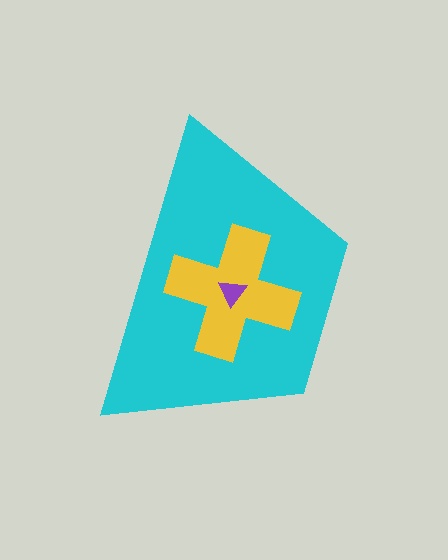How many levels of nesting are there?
3.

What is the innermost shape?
The purple triangle.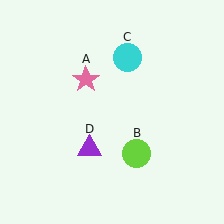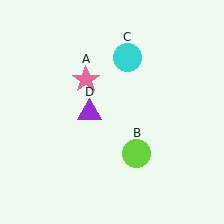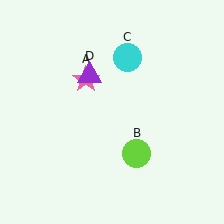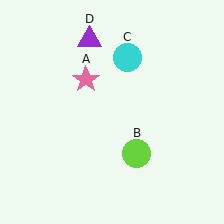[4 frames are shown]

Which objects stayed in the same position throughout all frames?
Pink star (object A) and lime circle (object B) and cyan circle (object C) remained stationary.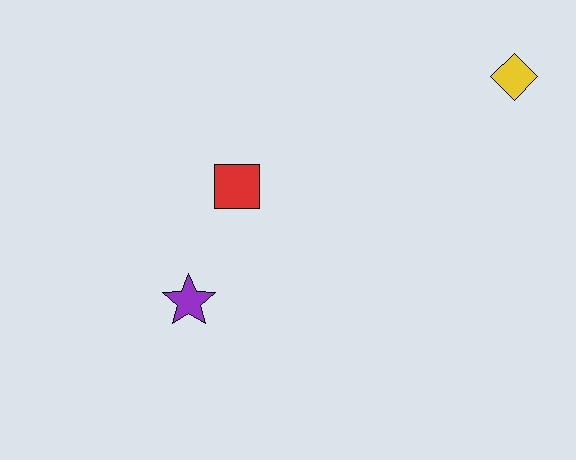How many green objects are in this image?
There are no green objects.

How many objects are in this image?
There are 3 objects.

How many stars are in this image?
There is 1 star.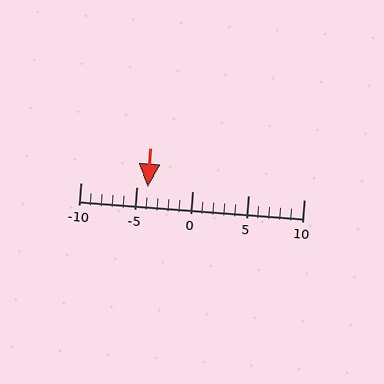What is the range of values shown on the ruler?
The ruler shows values from -10 to 10.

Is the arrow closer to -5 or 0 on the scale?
The arrow is closer to -5.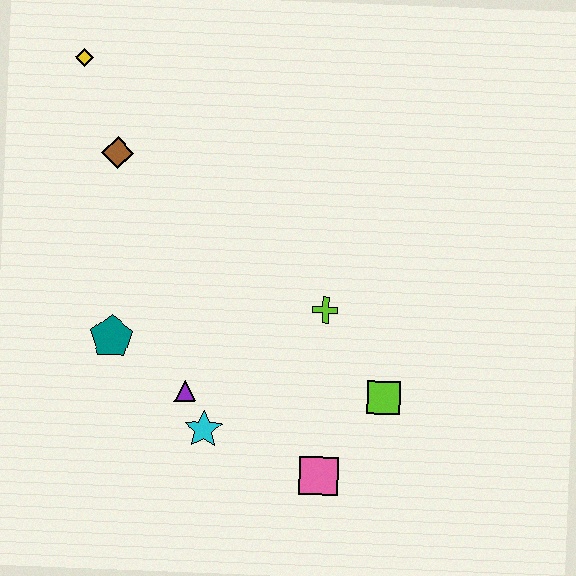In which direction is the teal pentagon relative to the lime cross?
The teal pentagon is to the left of the lime cross.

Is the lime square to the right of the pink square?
Yes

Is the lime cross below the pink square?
No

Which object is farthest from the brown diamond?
The pink square is farthest from the brown diamond.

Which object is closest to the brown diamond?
The yellow diamond is closest to the brown diamond.